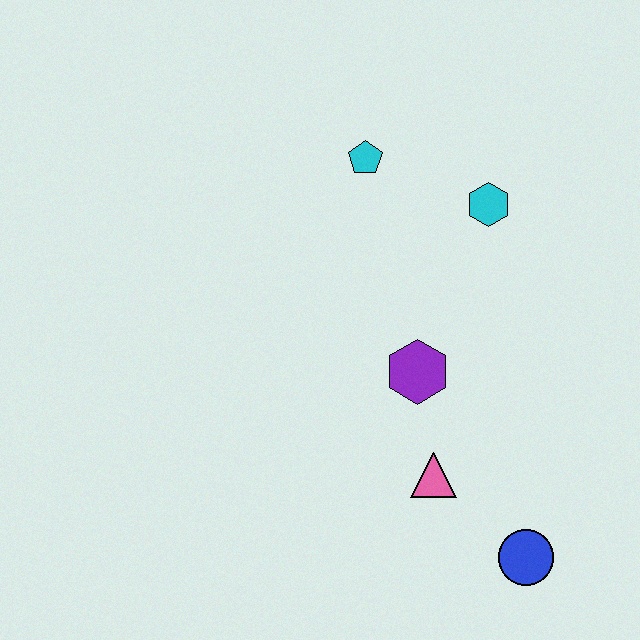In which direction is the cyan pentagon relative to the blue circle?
The cyan pentagon is above the blue circle.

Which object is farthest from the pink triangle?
The cyan pentagon is farthest from the pink triangle.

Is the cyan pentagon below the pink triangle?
No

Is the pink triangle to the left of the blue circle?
Yes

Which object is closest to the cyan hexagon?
The cyan pentagon is closest to the cyan hexagon.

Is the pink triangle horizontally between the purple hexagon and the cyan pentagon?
No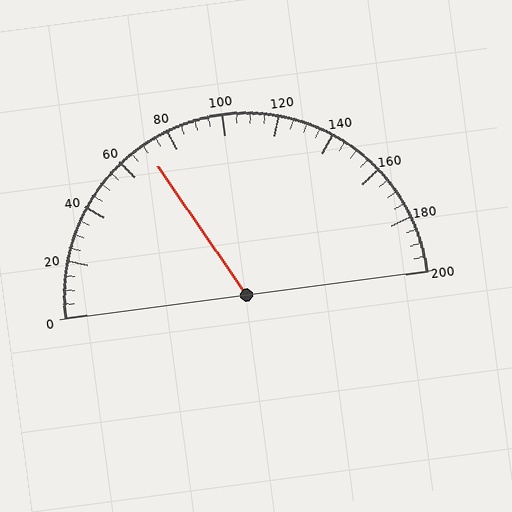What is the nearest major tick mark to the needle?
The nearest major tick mark is 80.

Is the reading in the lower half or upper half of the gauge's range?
The reading is in the lower half of the range (0 to 200).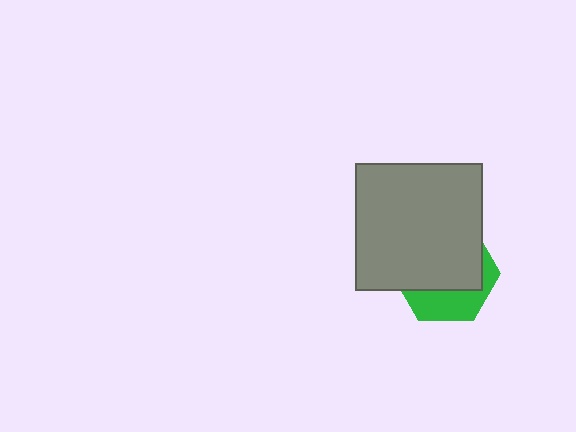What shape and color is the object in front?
The object in front is a gray square.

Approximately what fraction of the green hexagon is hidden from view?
Roughly 67% of the green hexagon is hidden behind the gray square.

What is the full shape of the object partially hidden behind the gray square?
The partially hidden object is a green hexagon.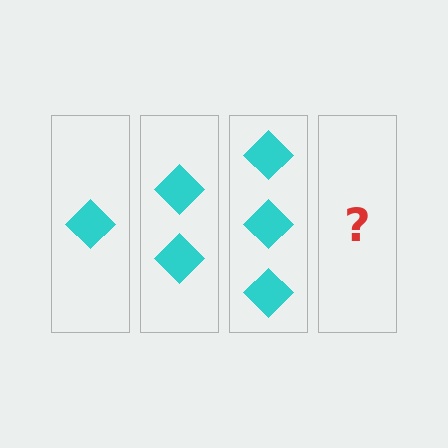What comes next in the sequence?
The next element should be 4 diamonds.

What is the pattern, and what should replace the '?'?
The pattern is that each step adds one more diamond. The '?' should be 4 diamonds.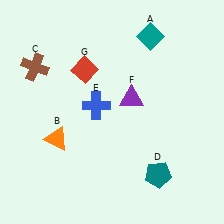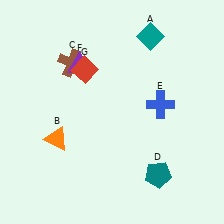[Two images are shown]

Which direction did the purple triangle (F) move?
The purple triangle (F) moved left.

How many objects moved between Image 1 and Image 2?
3 objects moved between the two images.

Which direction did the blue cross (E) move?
The blue cross (E) moved right.